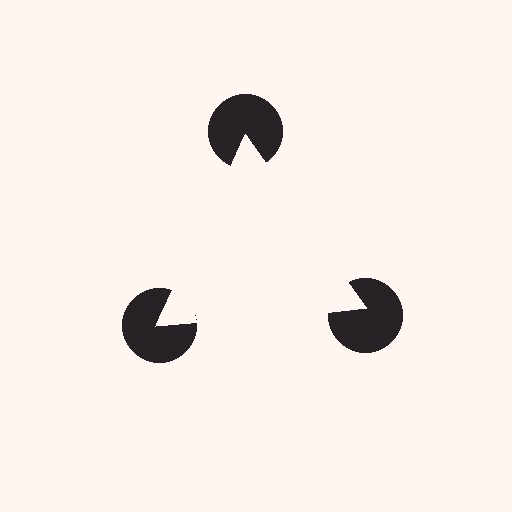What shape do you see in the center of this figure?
An illusory triangle — its edges are inferred from the aligned wedge cuts in the pac-man discs, not physically drawn.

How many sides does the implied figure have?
3 sides.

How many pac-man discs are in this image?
There are 3 — one at each vertex of the illusory triangle.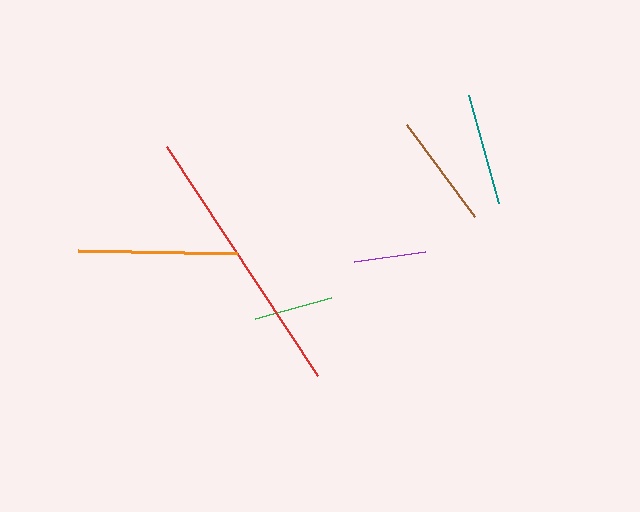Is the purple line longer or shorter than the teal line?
The teal line is longer than the purple line.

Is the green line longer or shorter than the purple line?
The green line is longer than the purple line.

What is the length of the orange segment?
The orange segment is approximately 159 pixels long.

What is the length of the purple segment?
The purple segment is approximately 72 pixels long.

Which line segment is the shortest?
The purple line is the shortest at approximately 72 pixels.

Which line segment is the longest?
The red line is the longest at approximately 274 pixels.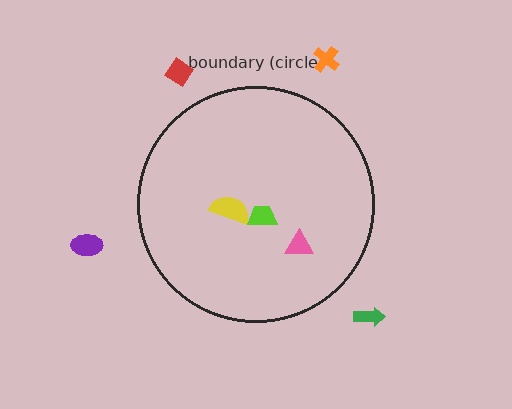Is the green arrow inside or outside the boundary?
Outside.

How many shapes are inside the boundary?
3 inside, 4 outside.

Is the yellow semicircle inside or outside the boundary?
Inside.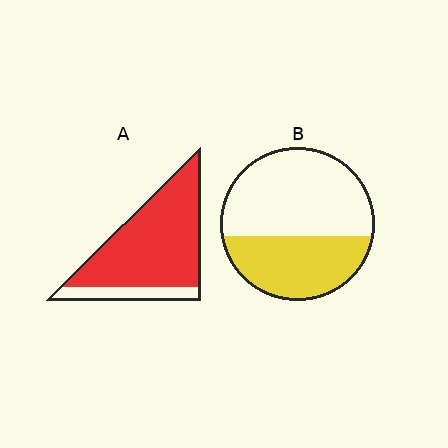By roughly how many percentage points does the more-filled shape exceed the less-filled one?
By roughly 45 percentage points (A over B).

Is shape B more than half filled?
No.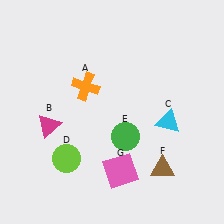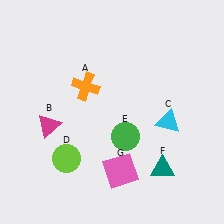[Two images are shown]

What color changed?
The triangle (F) changed from brown in Image 1 to teal in Image 2.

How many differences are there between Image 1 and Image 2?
There is 1 difference between the two images.